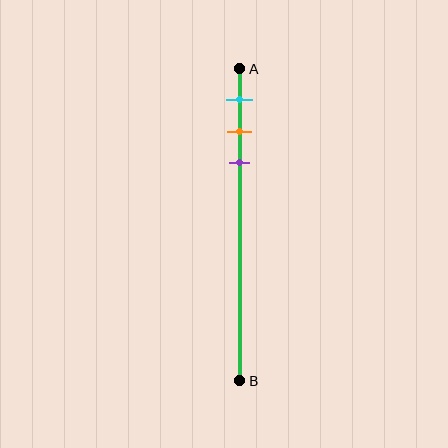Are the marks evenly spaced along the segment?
Yes, the marks are approximately evenly spaced.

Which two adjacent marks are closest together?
The orange and purple marks are the closest adjacent pair.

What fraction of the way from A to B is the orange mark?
The orange mark is approximately 20% (0.2) of the way from A to B.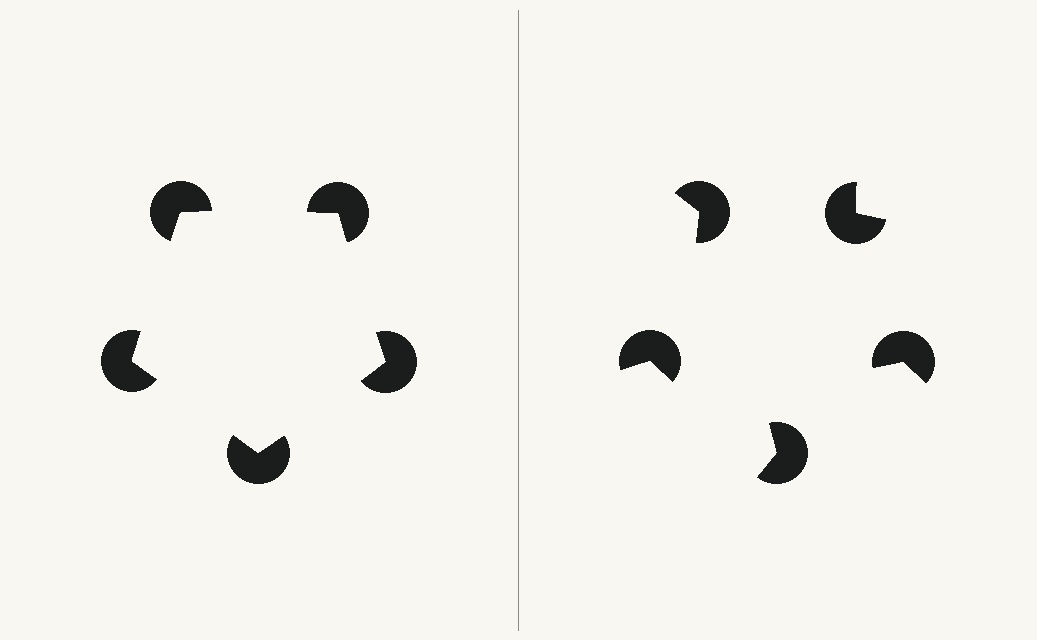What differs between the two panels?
The pac-man discs are positioned identically on both sides; only the wedge orientations differ. On the left they align to a pentagon; on the right they are misaligned.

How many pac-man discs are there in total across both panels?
10 — 5 on each side.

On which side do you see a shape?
An illusory pentagon appears on the left side. On the right side the wedge cuts are rotated, so no coherent shape forms.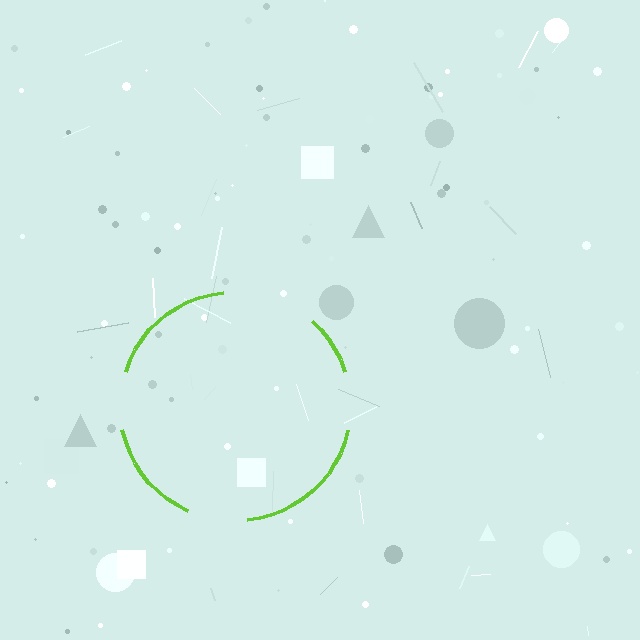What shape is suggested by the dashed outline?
The dashed outline suggests a circle.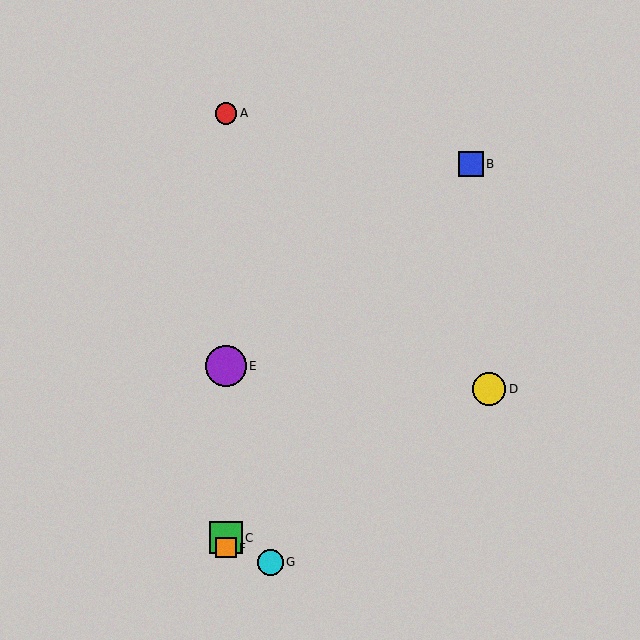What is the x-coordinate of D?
Object D is at x≈489.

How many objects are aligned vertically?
4 objects (A, C, E, F) are aligned vertically.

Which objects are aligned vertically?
Objects A, C, E, F are aligned vertically.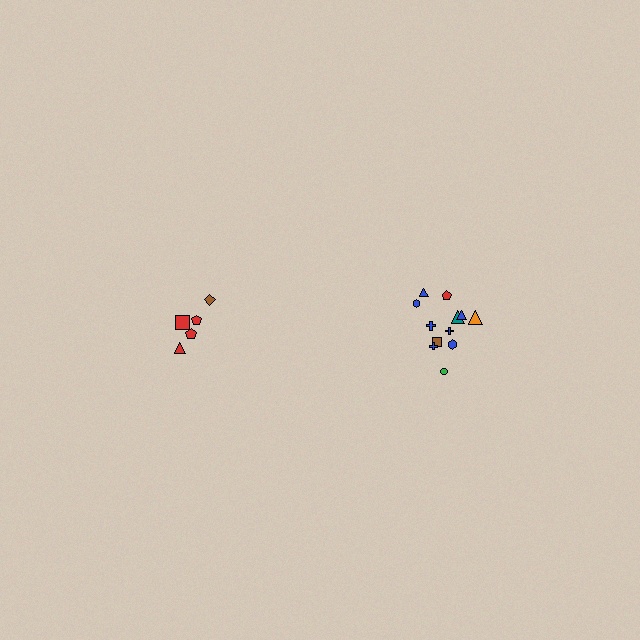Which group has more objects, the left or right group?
The right group.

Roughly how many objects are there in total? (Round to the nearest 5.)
Roughly 15 objects in total.